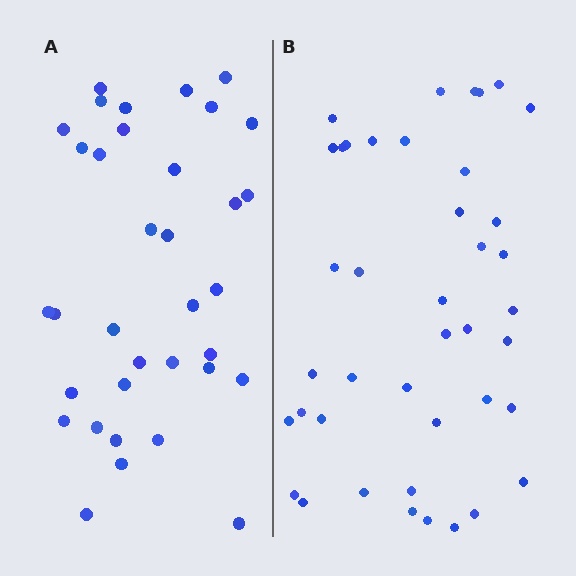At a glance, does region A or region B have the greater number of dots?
Region B (the right region) has more dots.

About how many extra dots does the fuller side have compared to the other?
Region B has about 6 more dots than region A.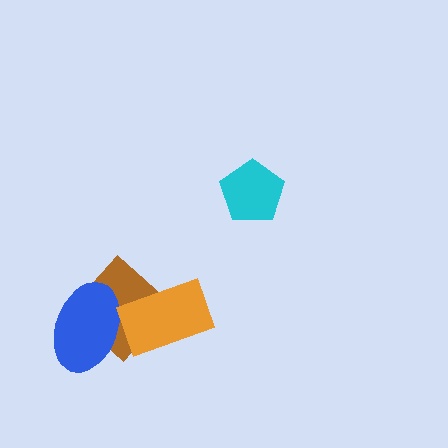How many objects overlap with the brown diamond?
2 objects overlap with the brown diamond.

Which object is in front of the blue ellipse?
The orange rectangle is in front of the blue ellipse.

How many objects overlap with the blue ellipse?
2 objects overlap with the blue ellipse.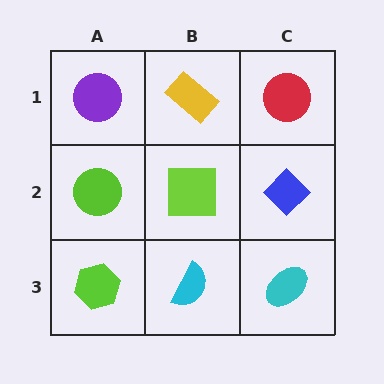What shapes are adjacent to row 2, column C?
A red circle (row 1, column C), a cyan ellipse (row 3, column C), a lime square (row 2, column B).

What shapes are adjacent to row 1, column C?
A blue diamond (row 2, column C), a yellow rectangle (row 1, column B).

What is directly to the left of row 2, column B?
A lime circle.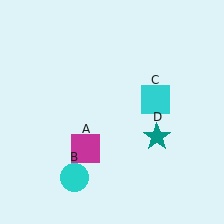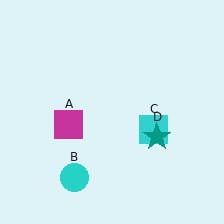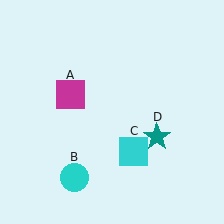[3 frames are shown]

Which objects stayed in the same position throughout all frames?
Cyan circle (object B) and teal star (object D) remained stationary.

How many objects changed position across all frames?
2 objects changed position: magenta square (object A), cyan square (object C).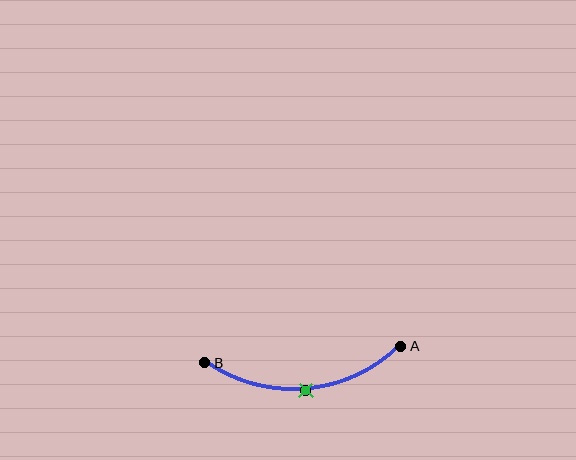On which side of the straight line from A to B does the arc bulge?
The arc bulges below the straight line connecting A and B.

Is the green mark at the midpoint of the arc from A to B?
Yes. The green mark lies on the arc at equal arc-length from both A and B — it is the arc midpoint.